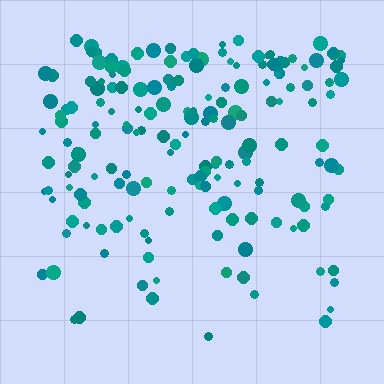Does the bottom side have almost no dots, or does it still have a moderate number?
Still a moderate number, just noticeably fewer than the top.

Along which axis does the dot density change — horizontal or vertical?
Vertical.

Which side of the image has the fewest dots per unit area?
The bottom.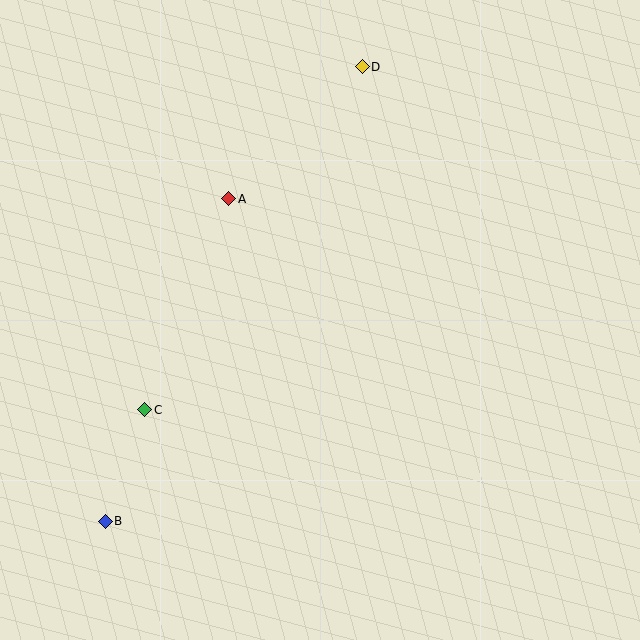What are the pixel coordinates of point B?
Point B is at (105, 521).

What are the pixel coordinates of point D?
Point D is at (362, 67).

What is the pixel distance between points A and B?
The distance between A and B is 346 pixels.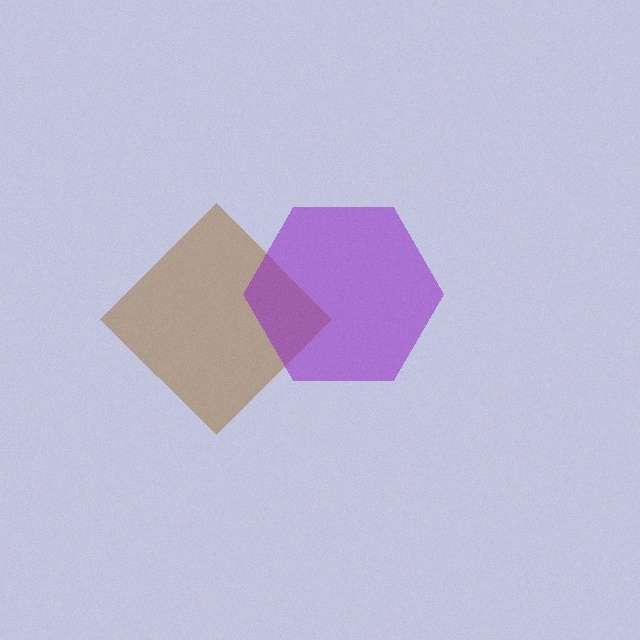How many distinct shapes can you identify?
There are 2 distinct shapes: a brown diamond, a purple hexagon.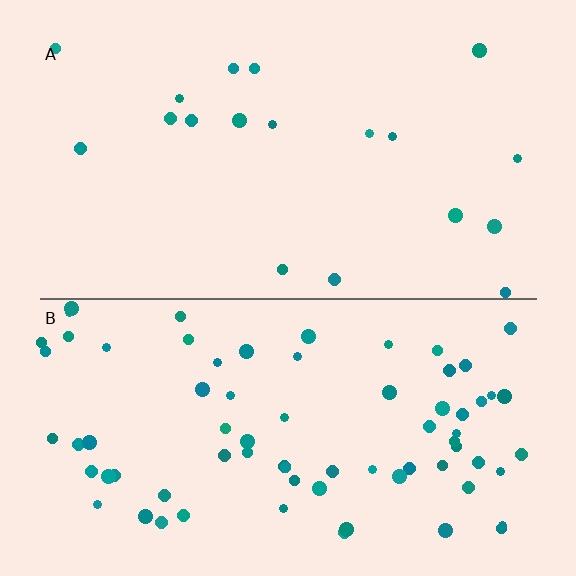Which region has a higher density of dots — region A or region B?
B (the bottom).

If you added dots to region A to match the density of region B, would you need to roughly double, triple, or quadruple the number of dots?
Approximately quadruple.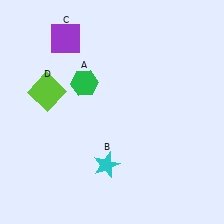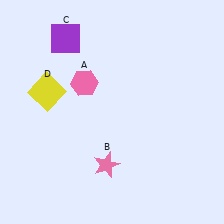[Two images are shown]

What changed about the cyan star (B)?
In Image 1, B is cyan. In Image 2, it changed to pink.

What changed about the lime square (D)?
In Image 1, D is lime. In Image 2, it changed to yellow.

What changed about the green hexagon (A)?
In Image 1, A is green. In Image 2, it changed to pink.